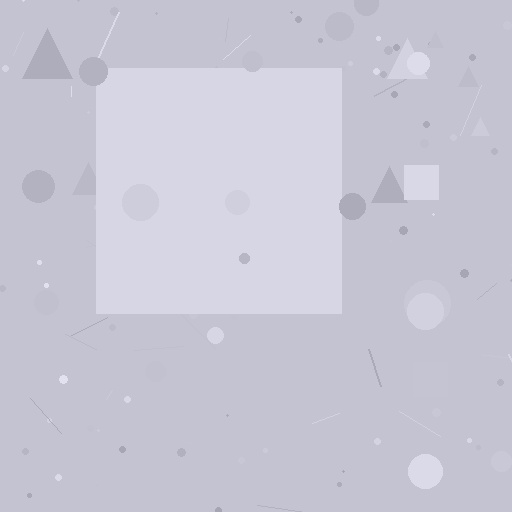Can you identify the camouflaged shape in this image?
The camouflaged shape is a square.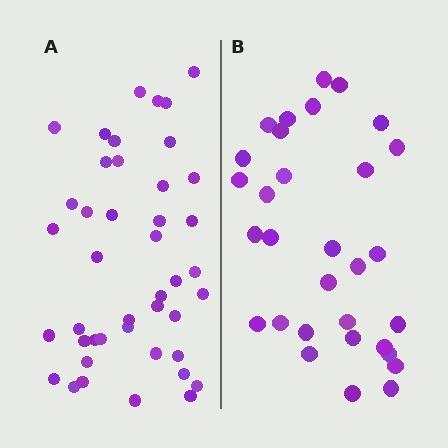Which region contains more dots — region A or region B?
Region A (the left region) has more dots.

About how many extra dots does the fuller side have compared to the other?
Region A has roughly 12 or so more dots than region B.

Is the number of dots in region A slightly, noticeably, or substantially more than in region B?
Region A has noticeably more, but not dramatically so. The ratio is roughly 1.4 to 1.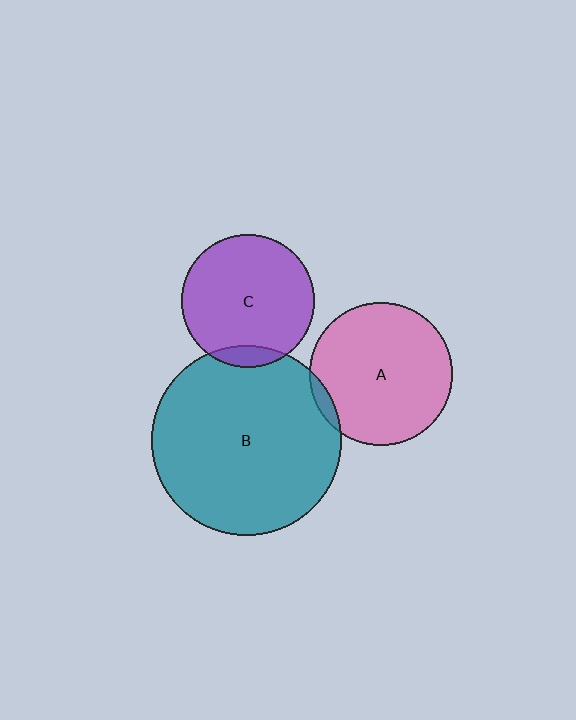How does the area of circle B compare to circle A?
Approximately 1.8 times.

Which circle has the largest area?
Circle B (teal).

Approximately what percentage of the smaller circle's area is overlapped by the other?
Approximately 10%.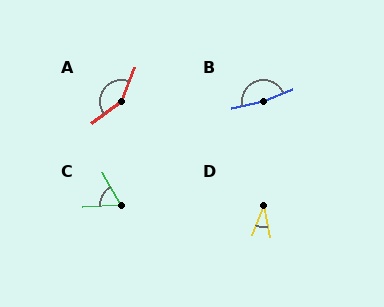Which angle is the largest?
B, at approximately 169 degrees.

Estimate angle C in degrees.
Approximately 63 degrees.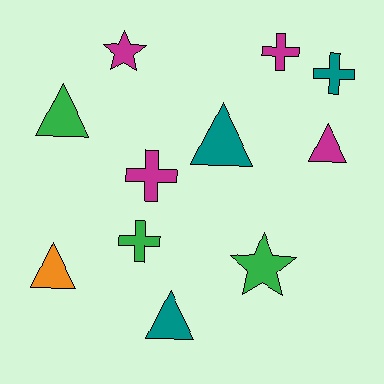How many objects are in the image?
There are 11 objects.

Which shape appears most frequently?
Triangle, with 5 objects.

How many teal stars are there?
There are no teal stars.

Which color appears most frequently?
Magenta, with 4 objects.